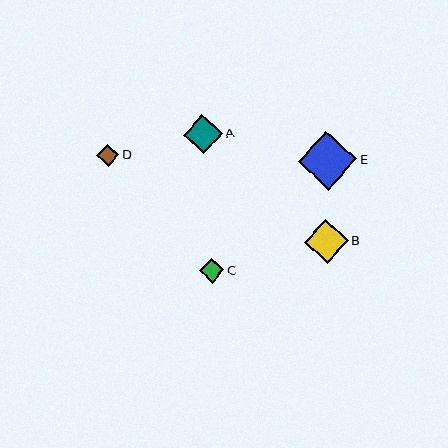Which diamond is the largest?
Diamond E is the largest with a size of approximately 58 pixels.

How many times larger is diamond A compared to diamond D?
Diamond A is approximately 1.7 times the size of diamond D.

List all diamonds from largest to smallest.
From largest to smallest: E, B, A, C, D.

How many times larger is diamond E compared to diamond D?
Diamond E is approximately 2.7 times the size of diamond D.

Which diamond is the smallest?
Diamond D is the smallest with a size of approximately 22 pixels.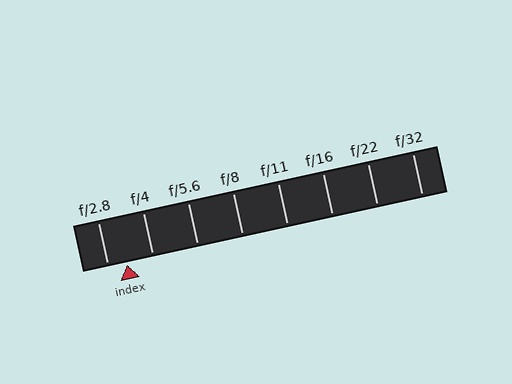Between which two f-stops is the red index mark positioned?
The index mark is between f/2.8 and f/4.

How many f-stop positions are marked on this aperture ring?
There are 8 f-stop positions marked.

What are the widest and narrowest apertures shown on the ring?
The widest aperture shown is f/2.8 and the narrowest is f/32.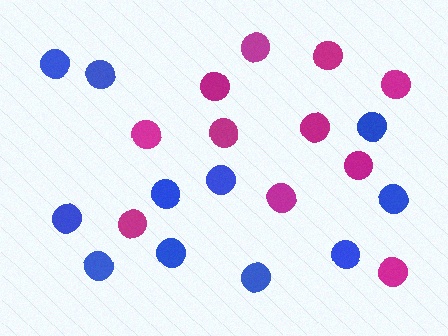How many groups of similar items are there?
There are 2 groups: one group of magenta circles (11) and one group of blue circles (11).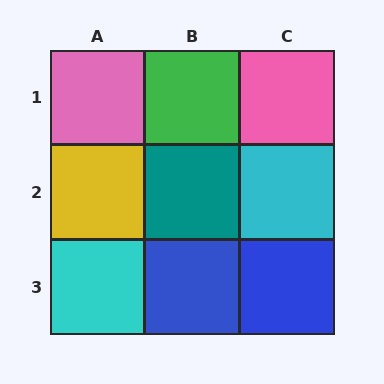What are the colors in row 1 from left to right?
Pink, green, pink.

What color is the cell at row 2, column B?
Teal.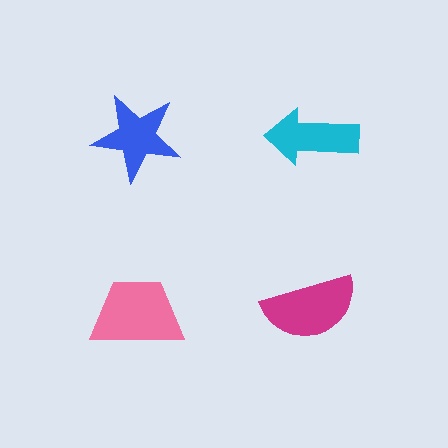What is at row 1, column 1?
A blue star.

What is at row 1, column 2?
A cyan arrow.